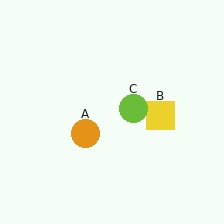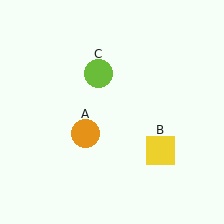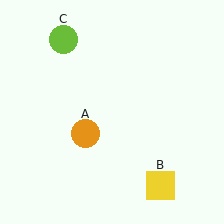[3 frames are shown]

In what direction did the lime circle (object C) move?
The lime circle (object C) moved up and to the left.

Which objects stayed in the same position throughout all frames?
Orange circle (object A) remained stationary.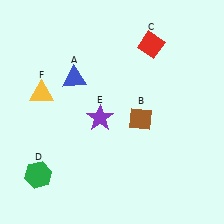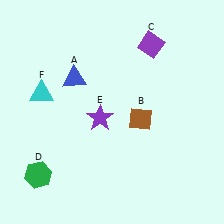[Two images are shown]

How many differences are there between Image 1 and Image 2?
There are 2 differences between the two images.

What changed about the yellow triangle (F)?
In Image 1, F is yellow. In Image 2, it changed to cyan.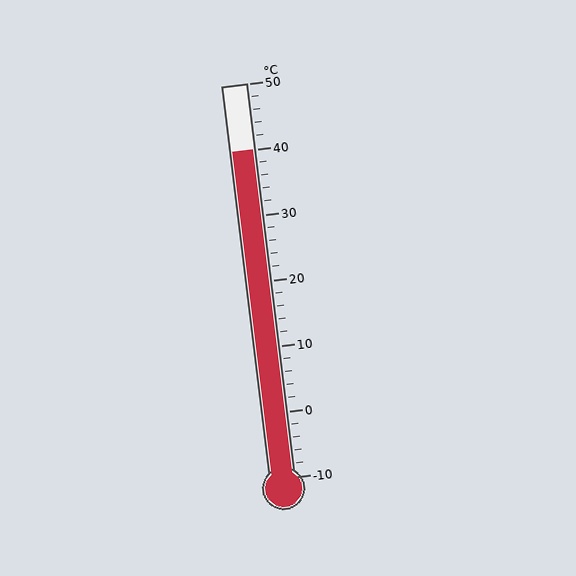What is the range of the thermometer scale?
The thermometer scale ranges from -10°C to 50°C.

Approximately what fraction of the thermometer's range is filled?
The thermometer is filled to approximately 85% of its range.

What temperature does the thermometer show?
The thermometer shows approximately 40°C.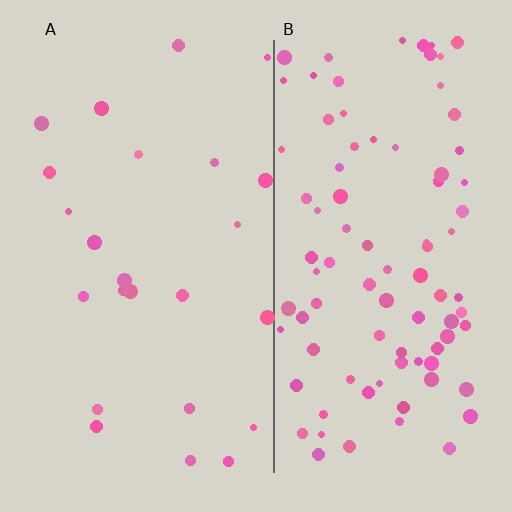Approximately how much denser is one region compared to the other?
Approximately 3.7× — region B over region A.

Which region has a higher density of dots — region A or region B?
B (the right).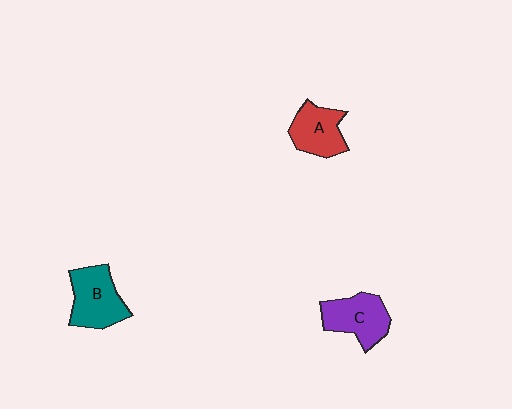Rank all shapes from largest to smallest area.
From largest to smallest: B (teal), C (purple), A (red).